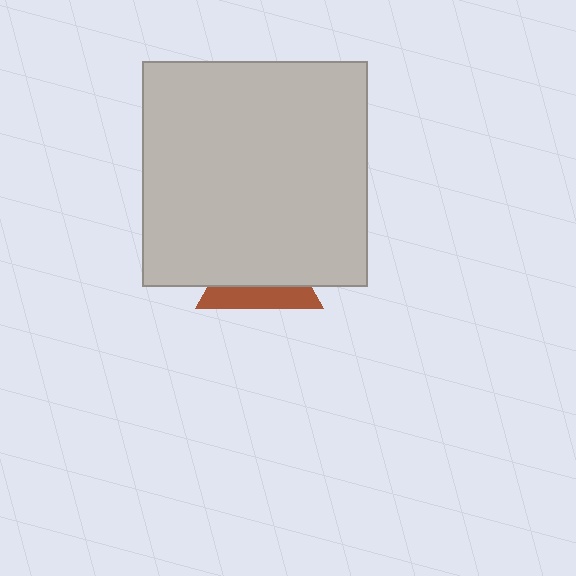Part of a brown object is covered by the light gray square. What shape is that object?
It is a triangle.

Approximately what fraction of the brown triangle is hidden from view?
Roughly 65% of the brown triangle is hidden behind the light gray square.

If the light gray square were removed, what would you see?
You would see the complete brown triangle.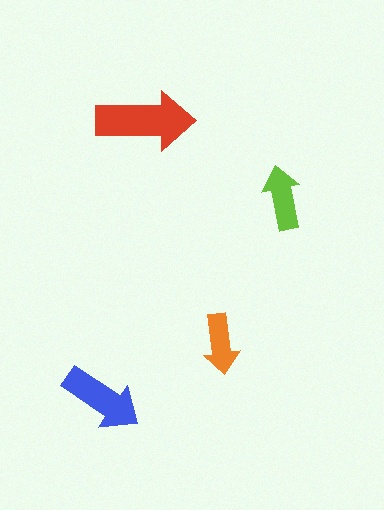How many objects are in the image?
There are 4 objects in the image.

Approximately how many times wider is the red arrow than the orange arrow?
About 1.5 times wider.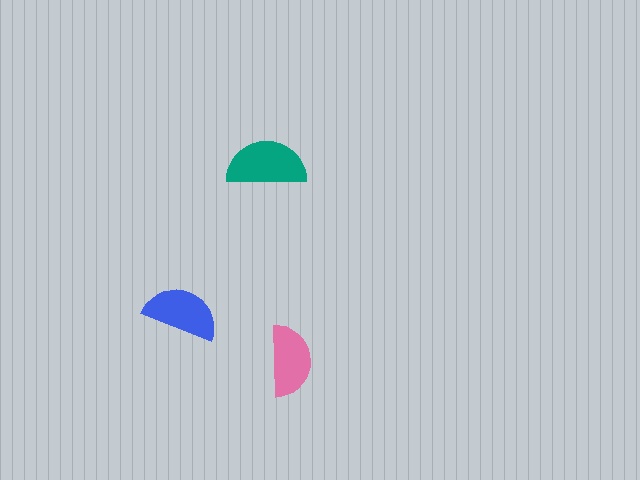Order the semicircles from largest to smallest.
the teal one, the blue one, the pink one.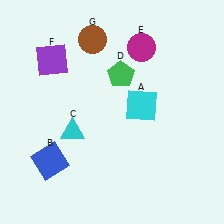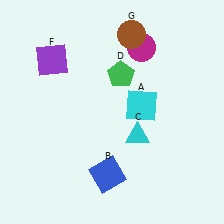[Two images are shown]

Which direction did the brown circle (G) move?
The brown circle (G) moved right.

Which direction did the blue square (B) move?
The blue square (B) moved right.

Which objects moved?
The objects that moved are: the blue square (B), the cyan triangle (C), the brown circle (G).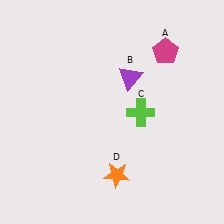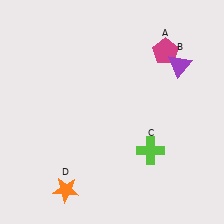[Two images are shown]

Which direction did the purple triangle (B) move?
The purple triangle (B) moved right.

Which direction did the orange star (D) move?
The orange star (D) moved left.